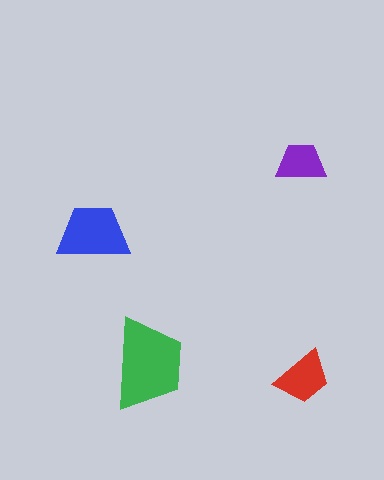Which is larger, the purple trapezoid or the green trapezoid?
The green one.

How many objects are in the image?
There are 4 objects in the image.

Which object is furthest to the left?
The blue trapezoid is leftmost.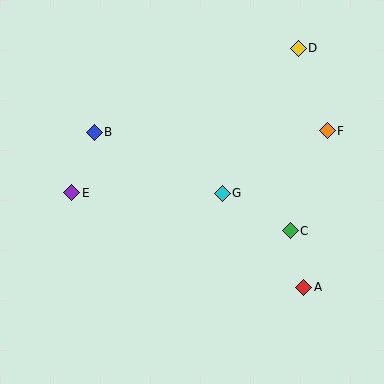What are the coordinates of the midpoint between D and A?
The midpoint between D and A is at (301, 168).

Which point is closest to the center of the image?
Point G at (222, 193) is closest to the center.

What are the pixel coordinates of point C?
Point C is at (290, 231).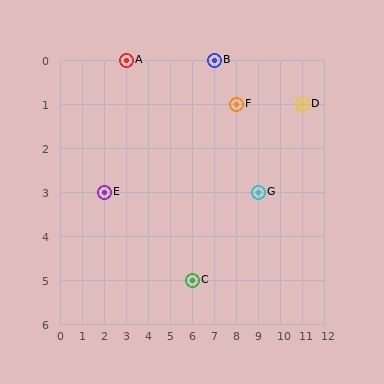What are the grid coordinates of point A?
Point A is at grid coordinates (3, 0).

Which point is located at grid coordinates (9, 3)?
Point G is at (9, 3).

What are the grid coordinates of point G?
Point G is at grid coordinates (9, 3).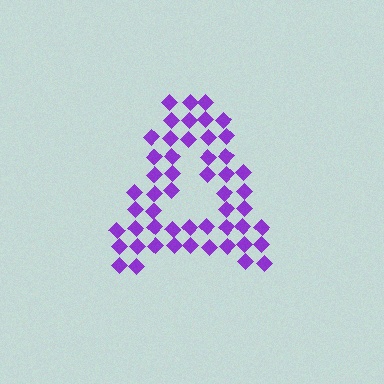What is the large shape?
The large shape is the letter A.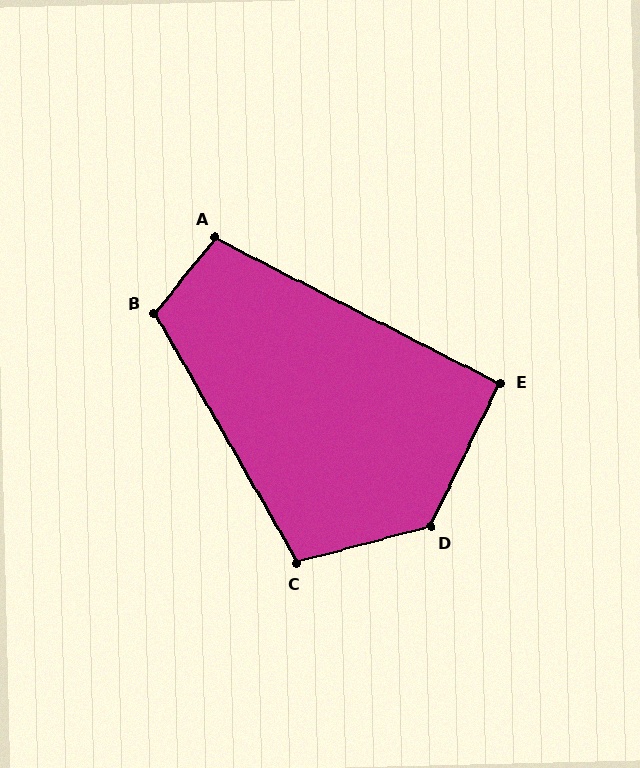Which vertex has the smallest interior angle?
E, at approximately 91 degrees.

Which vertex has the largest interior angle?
D, at approximately 131 degrees.